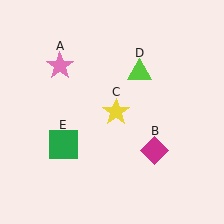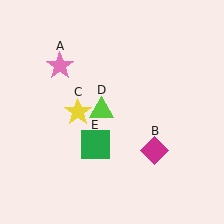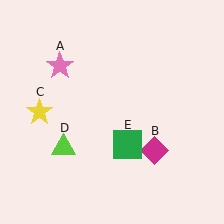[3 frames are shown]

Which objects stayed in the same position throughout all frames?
Pink star (object A) and magenta diamond (object B) remained stationary.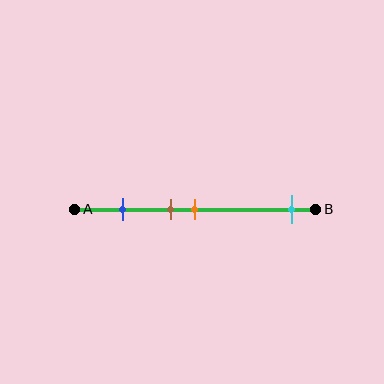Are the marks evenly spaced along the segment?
No, the marks are not evenly spaced.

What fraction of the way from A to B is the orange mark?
The orange mark is approximately 50% (0.5) of the way from A to B.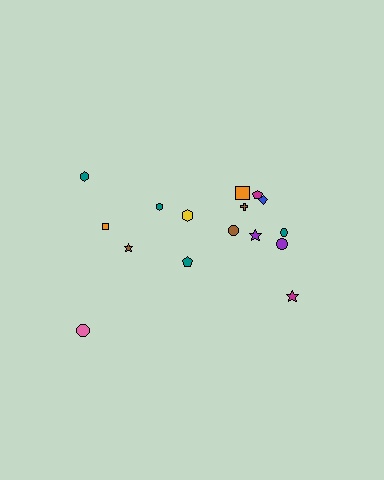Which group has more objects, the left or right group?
The right group.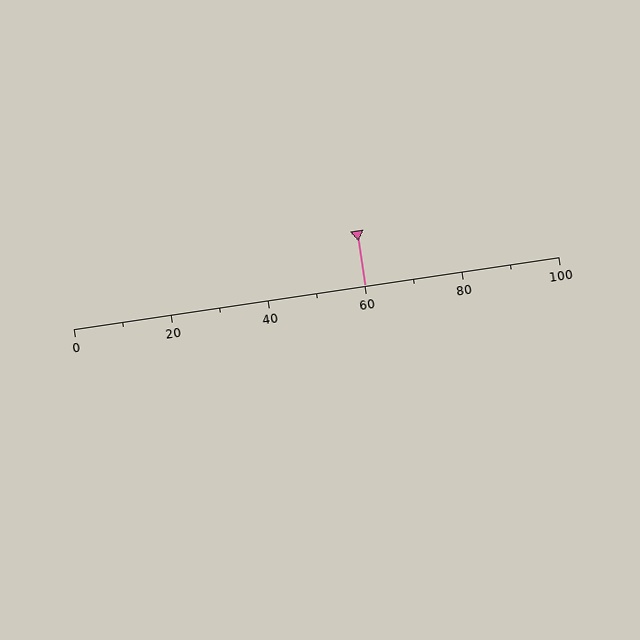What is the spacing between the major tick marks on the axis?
The major ticks are spaced 20 apart.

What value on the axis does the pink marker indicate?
The marker indicates approximately 60.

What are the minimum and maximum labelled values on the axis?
The axis runs from 0 to 100.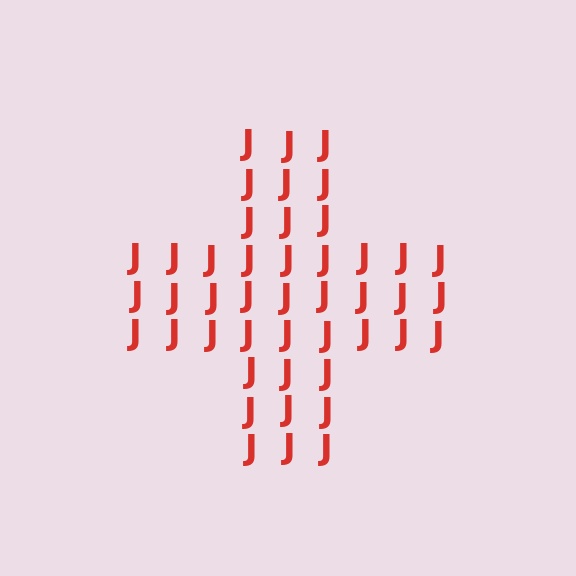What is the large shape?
The large shape is a cross.